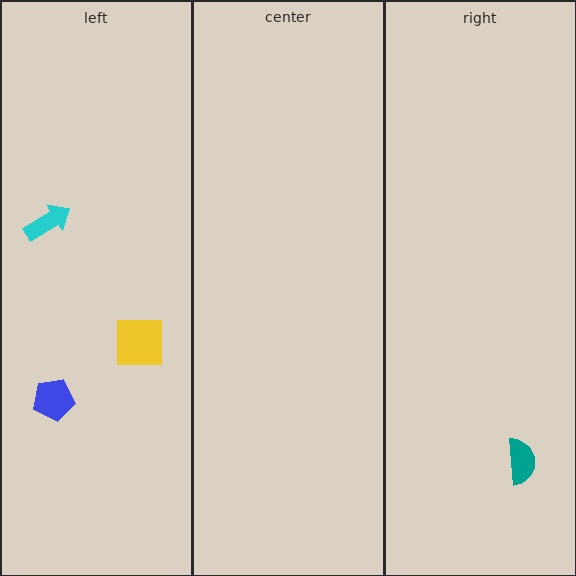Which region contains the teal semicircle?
The right region.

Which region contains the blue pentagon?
The left region.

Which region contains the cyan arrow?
The left region.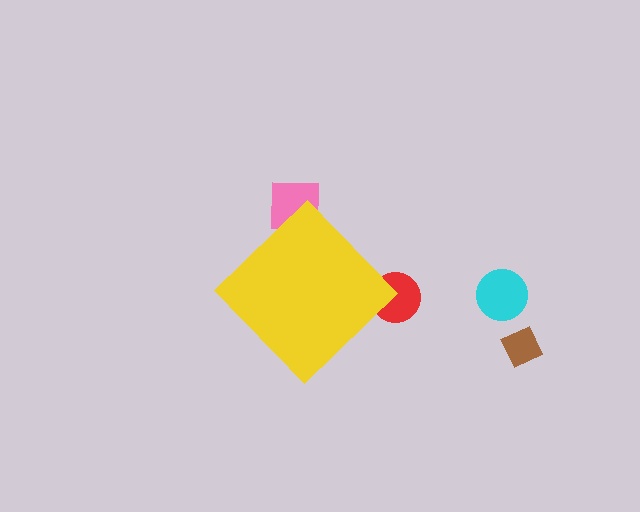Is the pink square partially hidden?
Yes, the pink square is partially hidden behind the yellow diamond.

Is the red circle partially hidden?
Yes, the red circle is partially hidden behind the yellow diamond.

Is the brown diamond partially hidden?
No, the brown diamond is fully visible.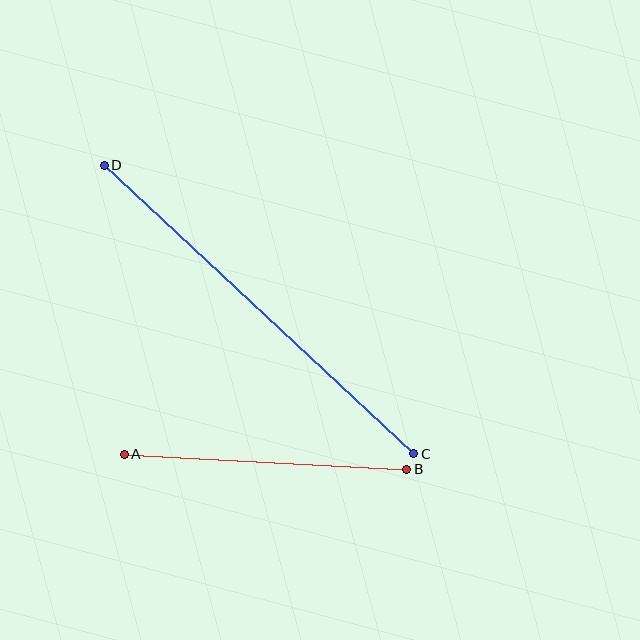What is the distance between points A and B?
The distance is approximately 283 pixels.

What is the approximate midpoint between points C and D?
The midpoint is at approximately (259, 310) pixels.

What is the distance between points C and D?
The distance is approximately 423 pixels.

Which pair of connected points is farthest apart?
Points C and D are farthest apart.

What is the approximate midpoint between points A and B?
The midpoint is at approximately (265, 462) pixels.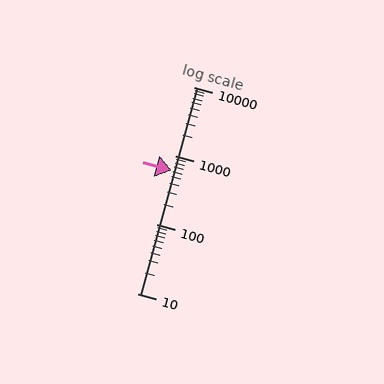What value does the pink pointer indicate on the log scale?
The pointer indicates approximately 610.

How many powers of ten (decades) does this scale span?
The scale spans 3 decades, from 10 to 10000.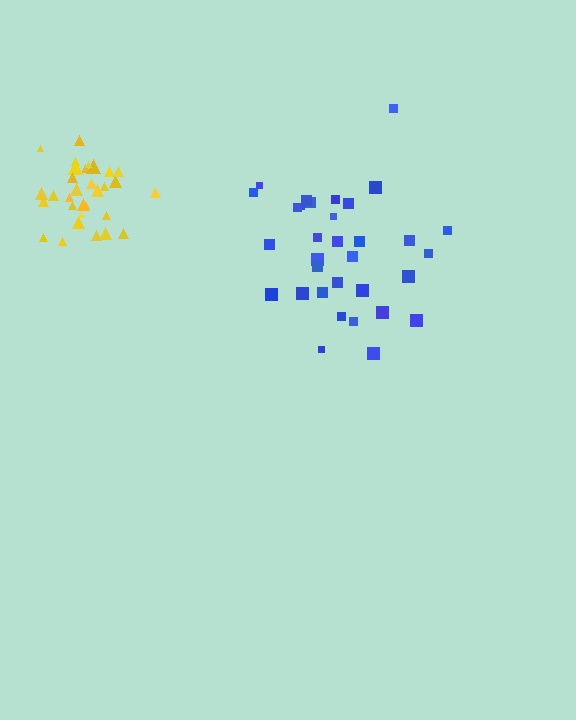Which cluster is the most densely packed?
Yellow.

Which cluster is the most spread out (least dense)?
Blue.